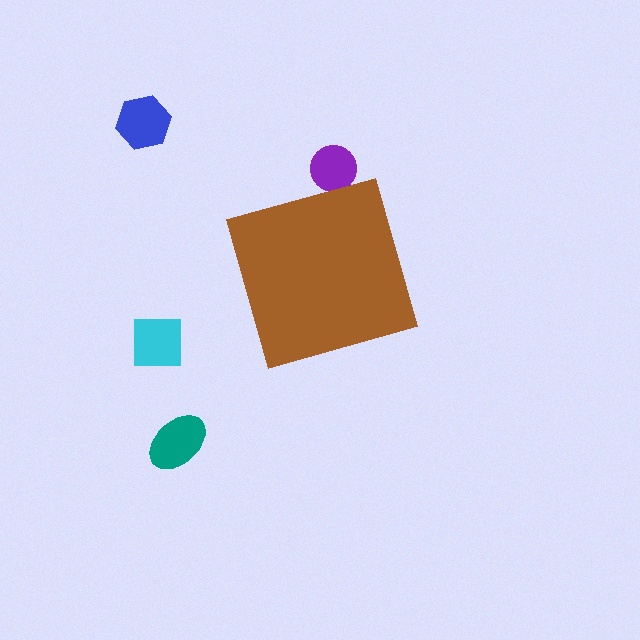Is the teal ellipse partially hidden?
No, the teal ellipse is fully visible.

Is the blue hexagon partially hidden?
No, the blue hexagon is fully visible.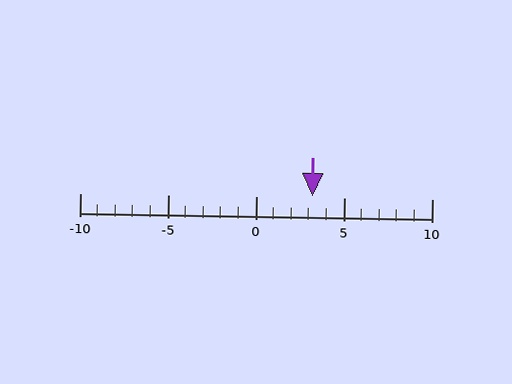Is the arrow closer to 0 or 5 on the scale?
The arrow is closer to 5.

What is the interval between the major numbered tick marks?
The major tick marks are spaced 5 units apart.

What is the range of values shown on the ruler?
The ruler shows values from -10 to 10.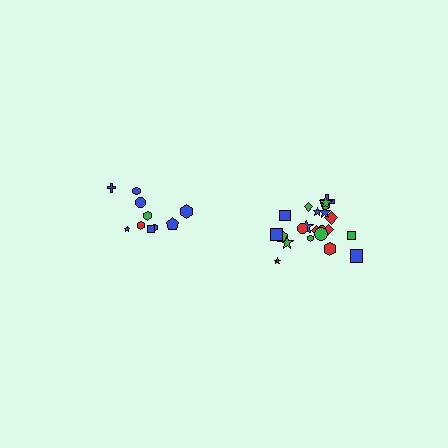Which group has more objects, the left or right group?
The right group.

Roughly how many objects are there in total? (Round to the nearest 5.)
Roughly 30 objects in total.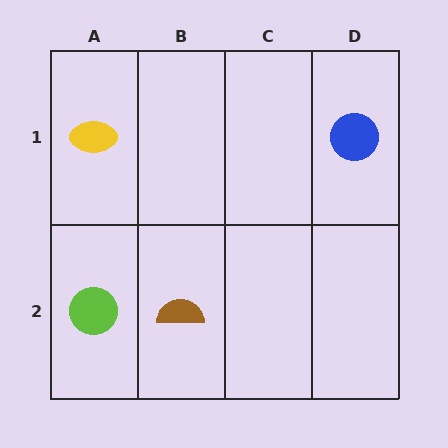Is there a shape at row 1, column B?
No, that cell is empty.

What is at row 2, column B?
A brown semicircle.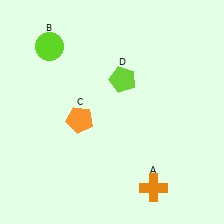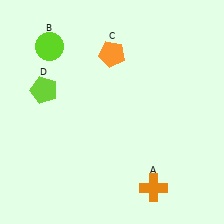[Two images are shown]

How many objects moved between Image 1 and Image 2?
2 objects moved between the two images.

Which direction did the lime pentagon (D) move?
The lime pentagon (D) moved left.